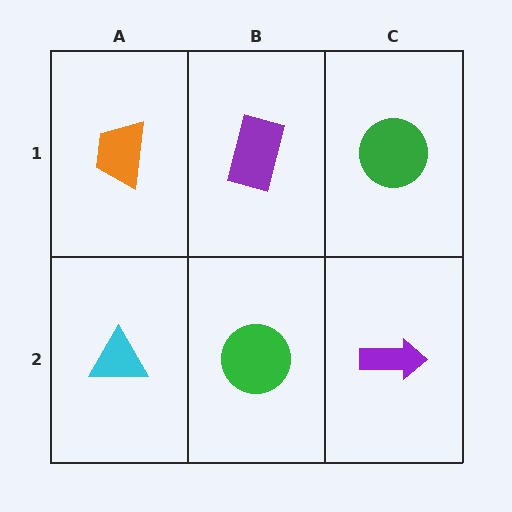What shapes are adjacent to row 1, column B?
A green circle (row 2, column B), an orange trapezoid (row 1, column A), a green circle (row 1, column C).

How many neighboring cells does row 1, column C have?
2.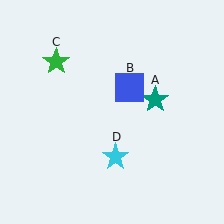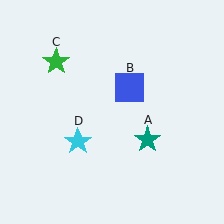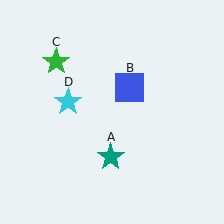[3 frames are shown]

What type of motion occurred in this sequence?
The teal star (object A), cyan star (object D) rotated clockwise around the center of the scene.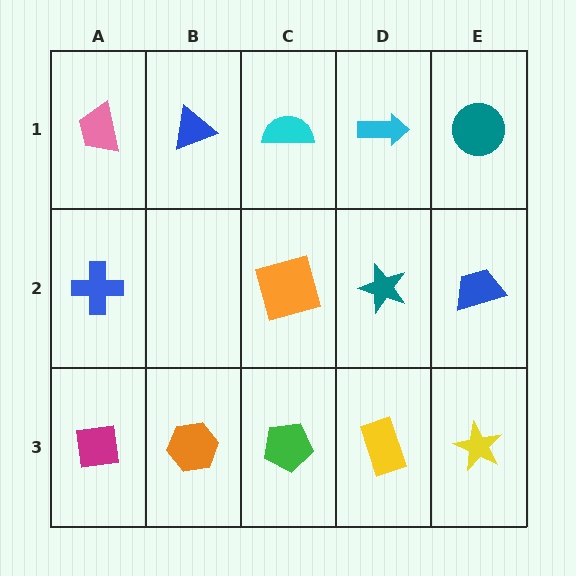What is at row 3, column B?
An orange hexagon.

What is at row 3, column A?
A magenta square.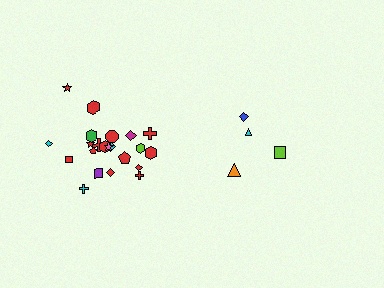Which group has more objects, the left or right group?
The left group.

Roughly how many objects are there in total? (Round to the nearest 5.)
Roughly 25 objects in total.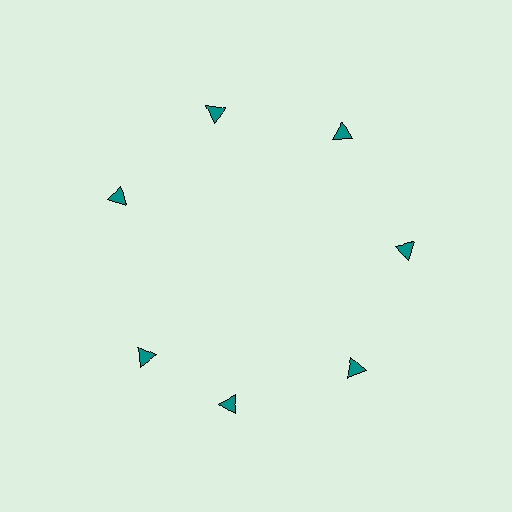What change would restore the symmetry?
The symmetry would be restored by rotating it back into even spacing with its neighbors so that all 7 triangles sit at equal angles and equal distance from the center.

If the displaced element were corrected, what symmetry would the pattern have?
It would have 7-fold rotational symmetry — the pattern would map onto itself every 51 degrees.